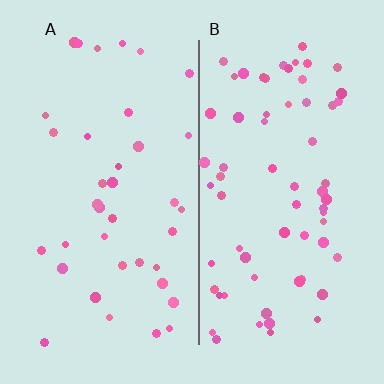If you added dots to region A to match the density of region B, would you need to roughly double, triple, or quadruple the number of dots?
Approximately double.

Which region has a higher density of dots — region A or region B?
B (the right).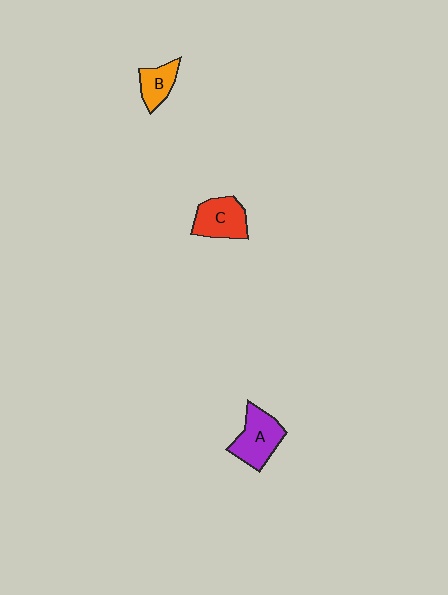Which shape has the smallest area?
Shape B (orange).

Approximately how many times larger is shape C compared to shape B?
Approximately 1.5 times.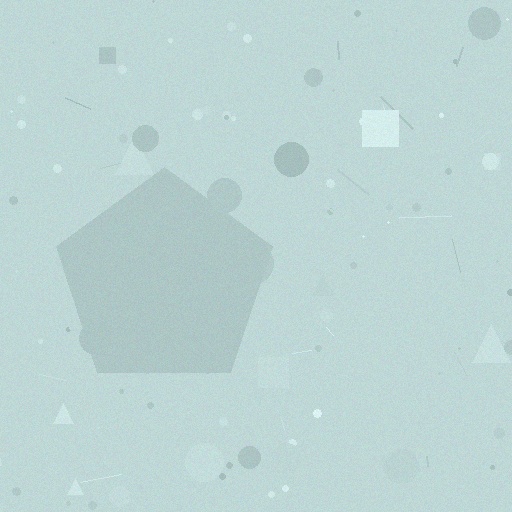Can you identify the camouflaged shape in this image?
The camouflaged shape is a pentagon.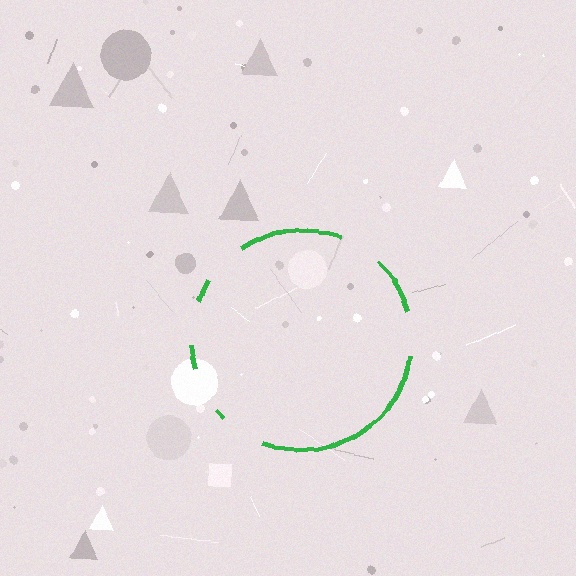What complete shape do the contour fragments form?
The contour fragments form a circle.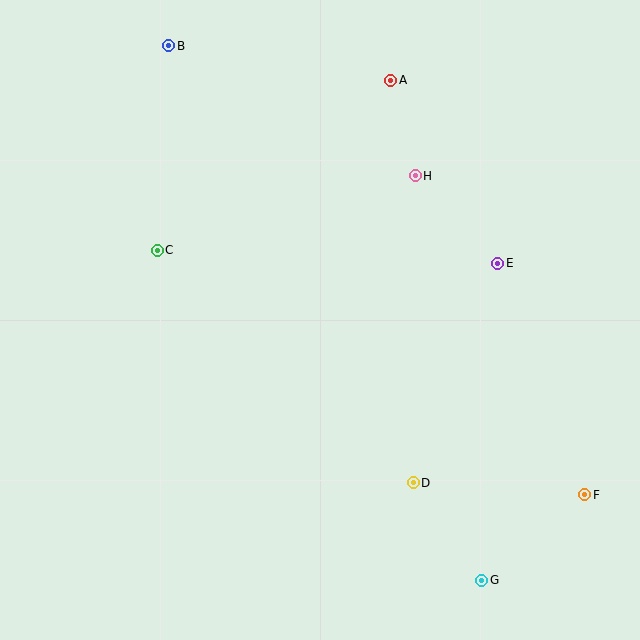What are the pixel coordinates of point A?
Point A is at (391, 80).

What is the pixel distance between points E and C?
The distance between E and C is 341 pixels.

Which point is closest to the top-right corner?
Point A is closest to the top-right corner.